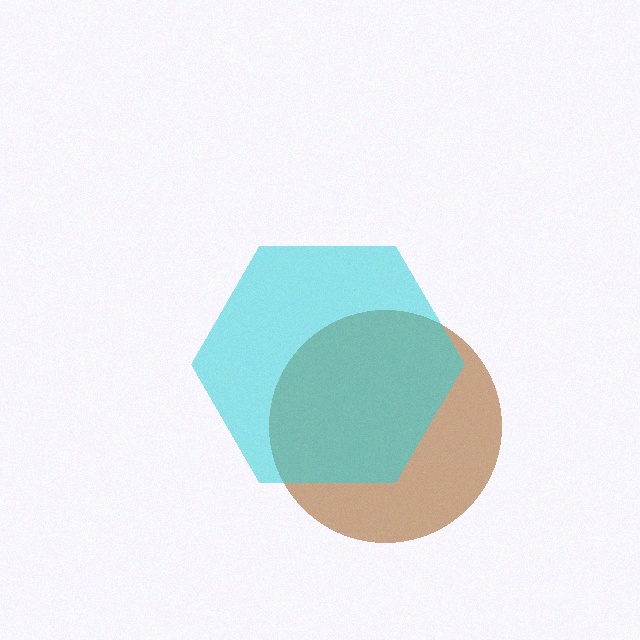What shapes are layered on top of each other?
The layered shapes are: a brown circle, a cyan hexagon.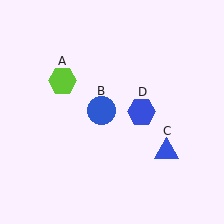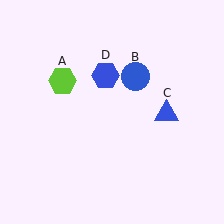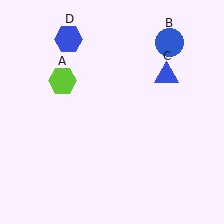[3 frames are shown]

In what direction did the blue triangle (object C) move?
The blue triangle (object C) moved up.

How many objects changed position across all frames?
3 objects changed position: blue circle (object B), blue triangle (object C), blue hexagon (object D).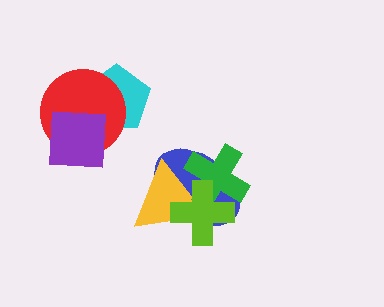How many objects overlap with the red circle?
2 objects overlap with the red circle.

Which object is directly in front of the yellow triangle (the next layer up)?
The green cross is directly in front of the yellow triangle.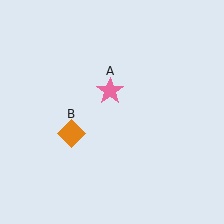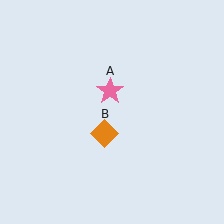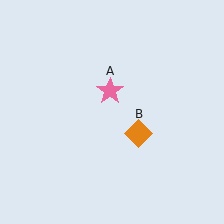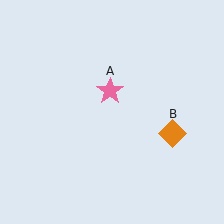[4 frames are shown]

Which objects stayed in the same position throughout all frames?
Pink star (object A) remained stationary.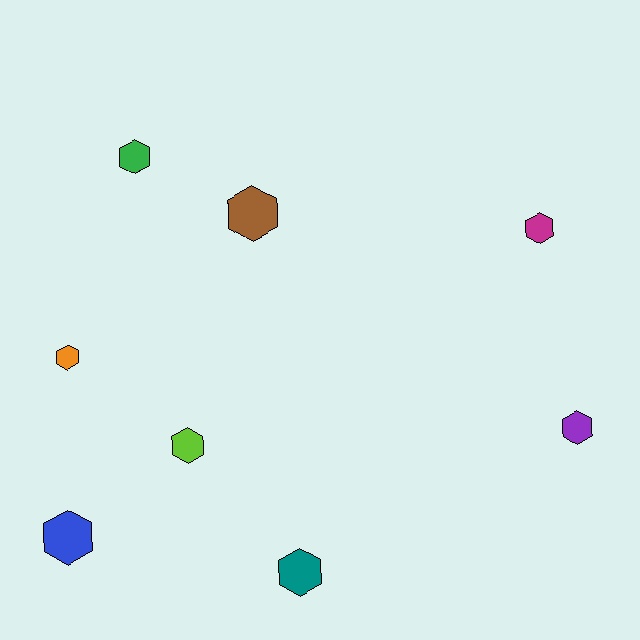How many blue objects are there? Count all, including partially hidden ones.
There is 1 blue object.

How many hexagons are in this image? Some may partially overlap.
There are 8 hexagons.